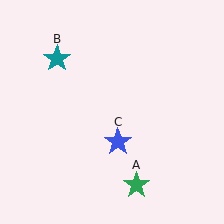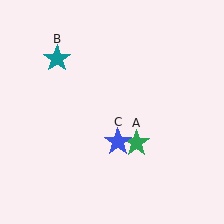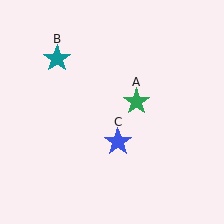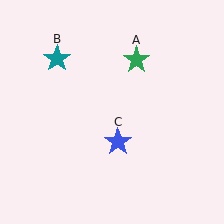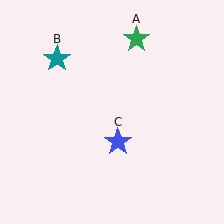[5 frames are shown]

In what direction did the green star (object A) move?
The green star (object A) moved up.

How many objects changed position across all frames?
1 object changed position: green star (object A).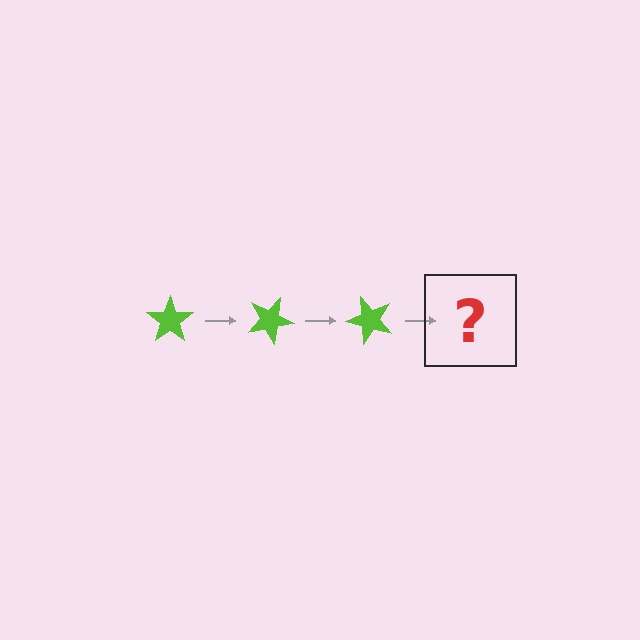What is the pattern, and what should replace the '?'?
The pattern is that the star rotates 25 degrees each step. The '?' should be a lime star rotated 75 degrees.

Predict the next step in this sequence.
The next step is a lime star rotated 75 degrees.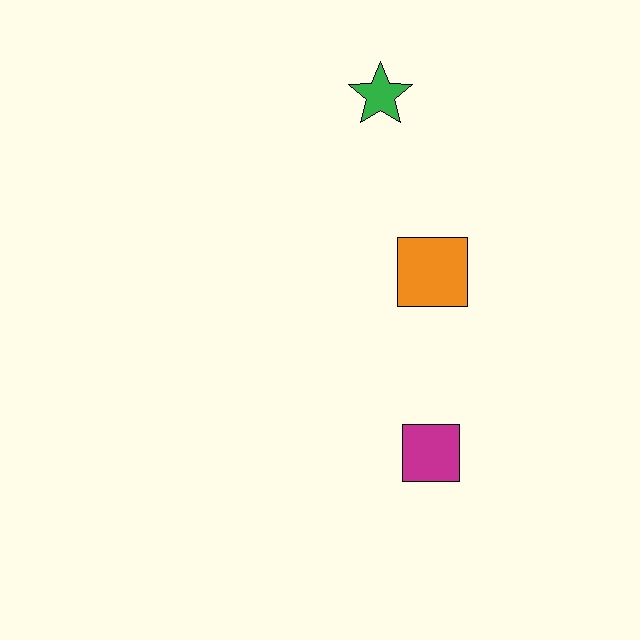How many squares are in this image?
There are 2 squares.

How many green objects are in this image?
There is 1 green object.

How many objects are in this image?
There are 3 objects.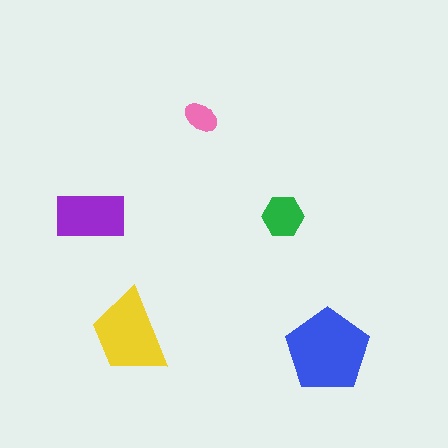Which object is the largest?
The blue pentagon.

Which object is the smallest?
The pink ellipse.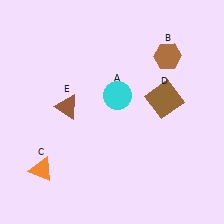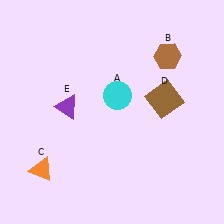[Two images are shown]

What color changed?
The triangle (E) changed from brown in Image 1 to purple in Image 2.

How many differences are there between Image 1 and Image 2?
There is 1 difference between the two images.